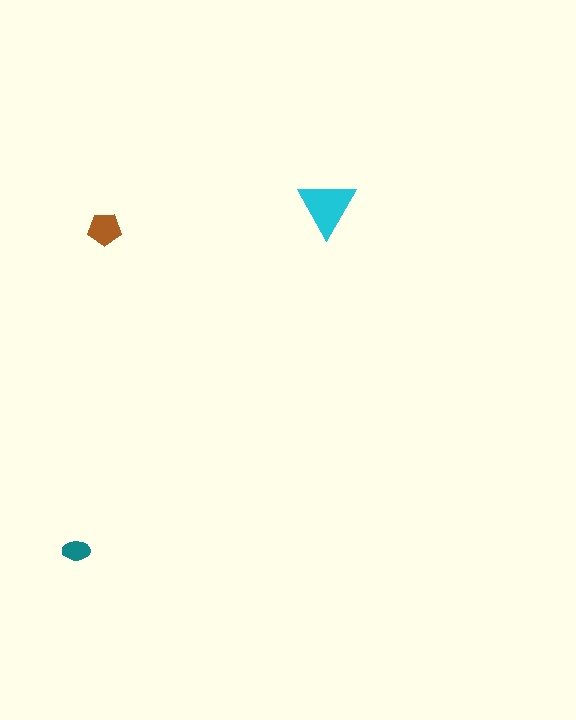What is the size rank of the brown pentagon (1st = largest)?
2nd.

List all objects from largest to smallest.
The cyan triangle, the brown pentagon, the teal ellipse.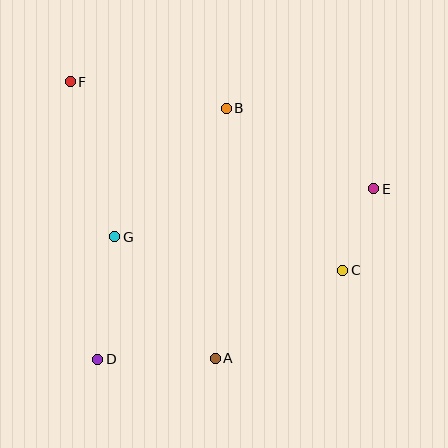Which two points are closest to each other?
Points C and E are closest to each other.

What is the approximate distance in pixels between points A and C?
The distance between A and C is approximately 154 pixels.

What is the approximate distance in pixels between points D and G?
The distance between D and G is approximately 124 pixels.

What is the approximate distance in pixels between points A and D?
The distance between A and D is approximately 118 pixels.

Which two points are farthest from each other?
Points C and F are farthest from each other.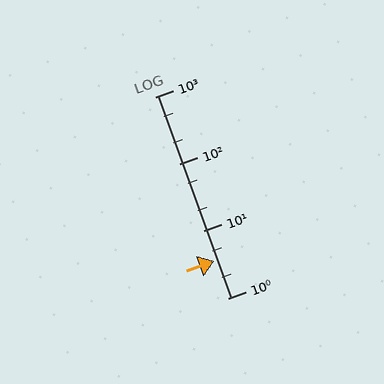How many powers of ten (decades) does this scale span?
The scale spans 3 decades, from 1 to 1000.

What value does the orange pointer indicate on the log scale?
The pointer indicates approximately 3.6.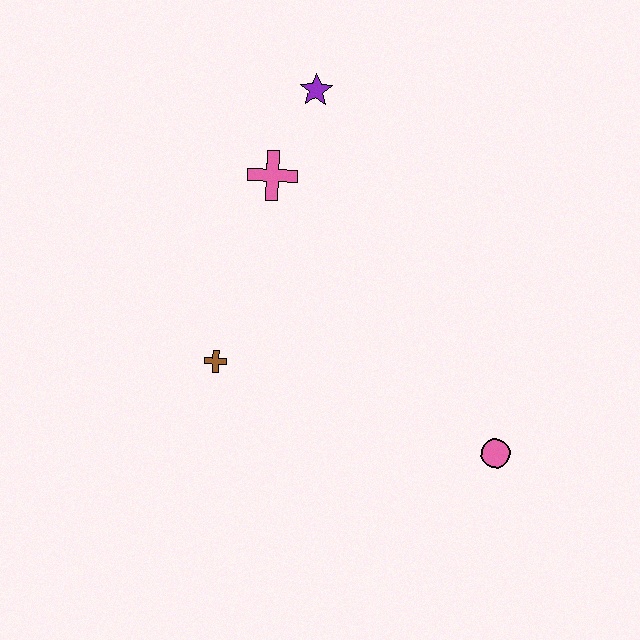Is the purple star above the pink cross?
Yes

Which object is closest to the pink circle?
The brown cross is closest to the pink circle.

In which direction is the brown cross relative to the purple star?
The brown cross is below the purple star.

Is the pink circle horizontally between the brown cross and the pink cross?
No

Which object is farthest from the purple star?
The pink circle is farthest from the purple star.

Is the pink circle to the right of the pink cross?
Yes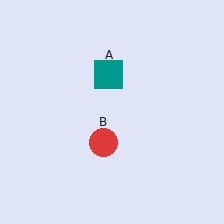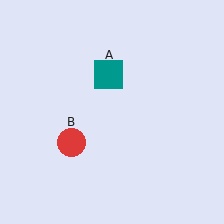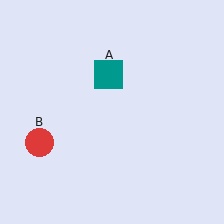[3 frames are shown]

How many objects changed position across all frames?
1 object changed position: red circle (object B).